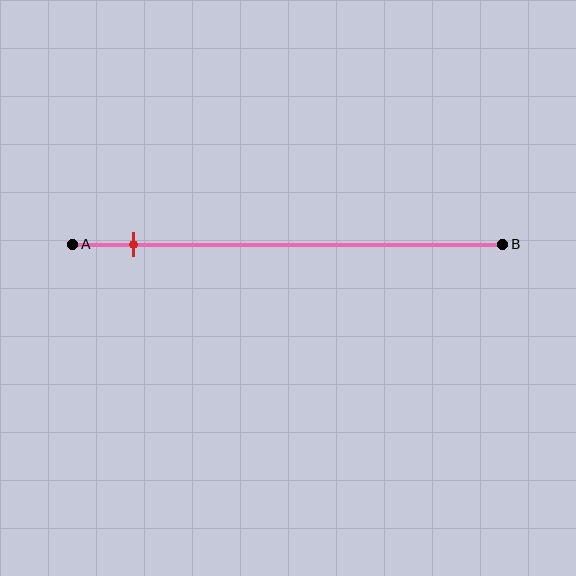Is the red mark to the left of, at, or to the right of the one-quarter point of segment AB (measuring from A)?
The red mark is to the left of the one-quarter point of segment AB.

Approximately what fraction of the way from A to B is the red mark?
The red mark is approximately 15% of the way from A to B.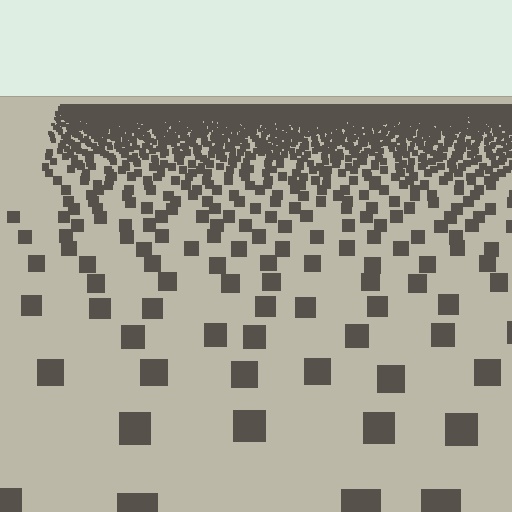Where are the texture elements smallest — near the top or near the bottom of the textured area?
Near the top.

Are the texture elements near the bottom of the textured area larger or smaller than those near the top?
Larger. Near the bottom, elements are closer to the viewer and appear at a bigger on-screen size.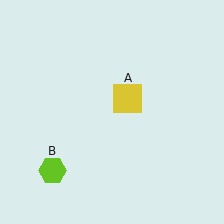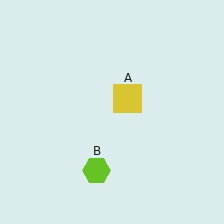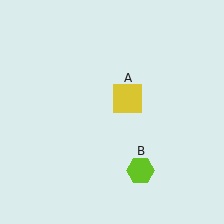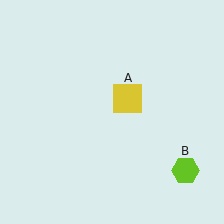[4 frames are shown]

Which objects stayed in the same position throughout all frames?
Yellow square (object A) remained stationary.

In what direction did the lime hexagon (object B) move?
The lime hexagon (object B) moved right.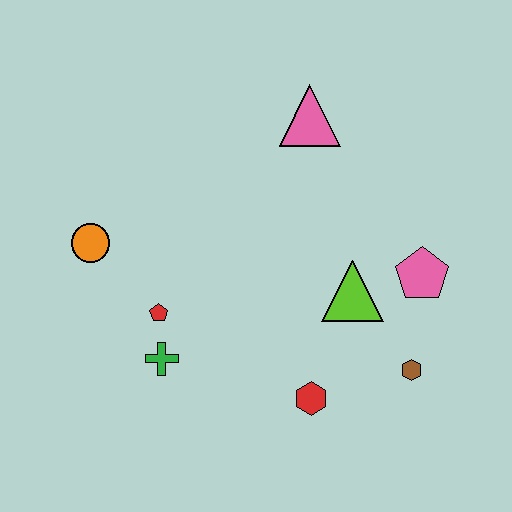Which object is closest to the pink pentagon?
The lime triangle is closest to the pink pentagon.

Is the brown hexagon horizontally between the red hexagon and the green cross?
No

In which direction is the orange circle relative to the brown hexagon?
The orange circle is to the left of the brown hexagon.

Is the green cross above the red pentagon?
No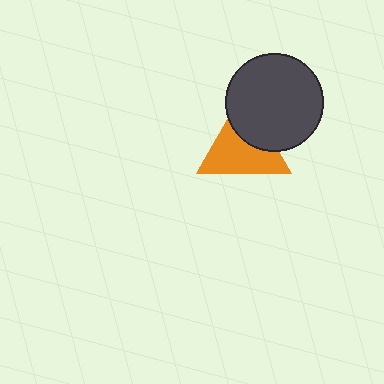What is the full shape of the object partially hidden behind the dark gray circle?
The partially hidden object is an orange triangle.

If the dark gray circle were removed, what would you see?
You would see the complete orange triangle.